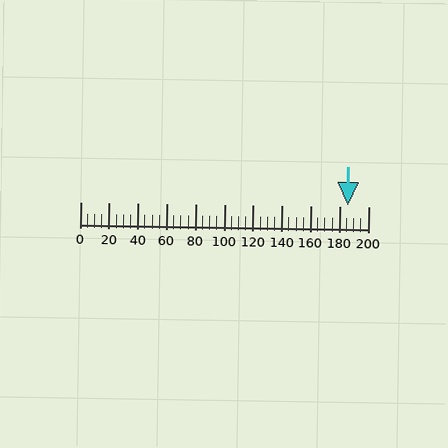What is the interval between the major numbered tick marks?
The major tick marks are spaced 20 units apart.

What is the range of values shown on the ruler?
The ruler shows values from 0 to 200.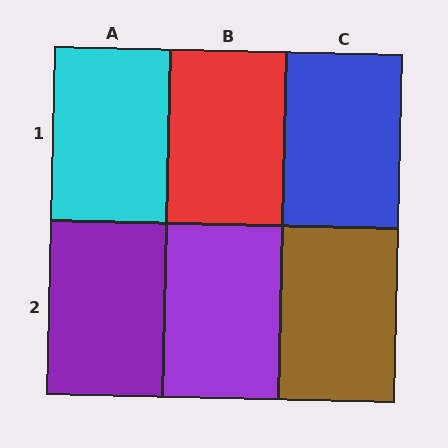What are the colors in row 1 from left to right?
Cyan, red, blue.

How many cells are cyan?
1 cell is cyan.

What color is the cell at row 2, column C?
Brown.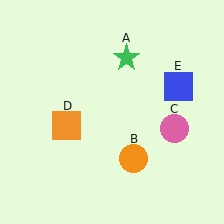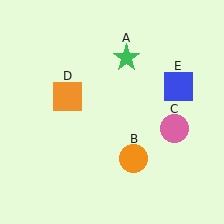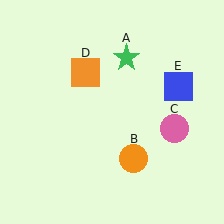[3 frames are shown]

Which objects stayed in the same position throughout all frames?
Green star (object A) and orange circle (object B) and pink circle (object C) and blue square (object E) remained stationary.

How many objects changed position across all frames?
1 object changed position: orange square (object D).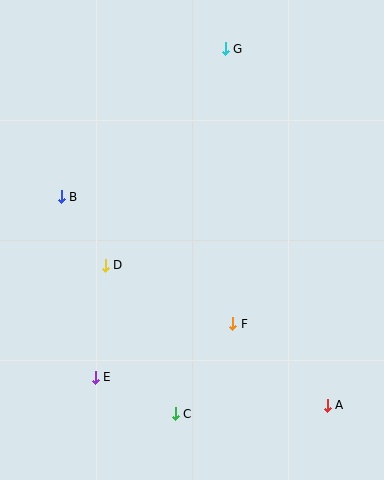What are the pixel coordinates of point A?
Point A is at (327, 405).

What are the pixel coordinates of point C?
Point C is at (175, 414).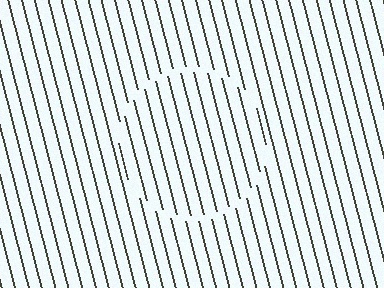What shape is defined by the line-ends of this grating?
An illusory circle. The interior of the shape contains the same grating, shifted by half a period — the contour is defined by the phase discontinuity where line-ends from the inner and outer gratings abut.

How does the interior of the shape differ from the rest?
The interior of the shape contains the same grating, shifted by half a period — the contour is defined by the phase discontinuity where line-ends from the inner and outer gratings abut.